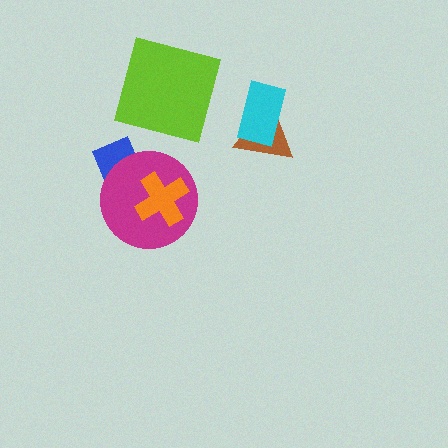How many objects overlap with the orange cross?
1 object overlaps with the orange cross.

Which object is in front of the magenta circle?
The orange cross is in front of the magenta circle.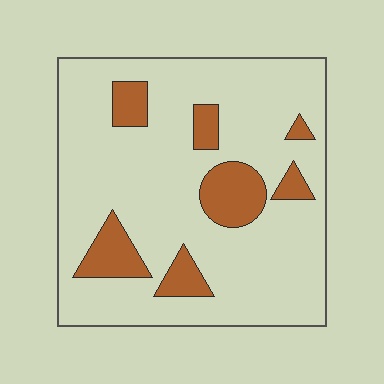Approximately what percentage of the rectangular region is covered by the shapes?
Approximately 15%.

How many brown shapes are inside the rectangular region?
7.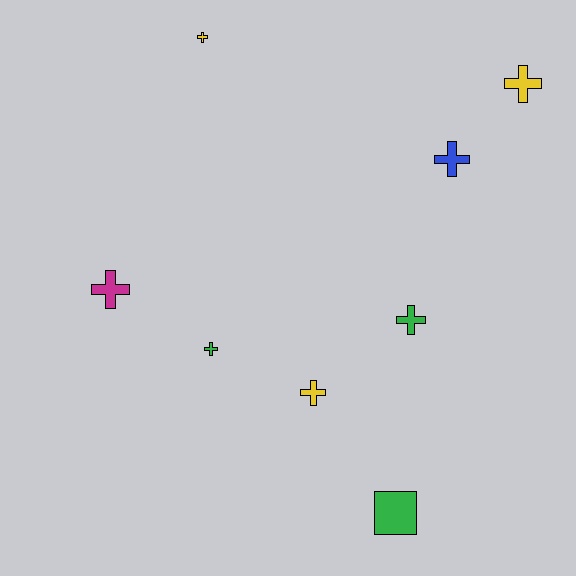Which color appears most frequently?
Yellow, with 3 objects.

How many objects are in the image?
There are 8 objects.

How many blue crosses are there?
There is 1 blue cross.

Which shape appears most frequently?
Cross, with 7 objects.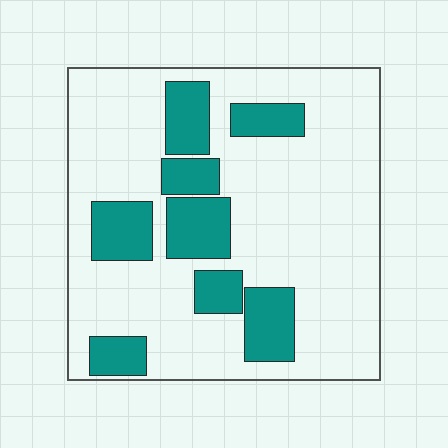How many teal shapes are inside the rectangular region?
8.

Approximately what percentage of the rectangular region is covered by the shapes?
Approximately 25%.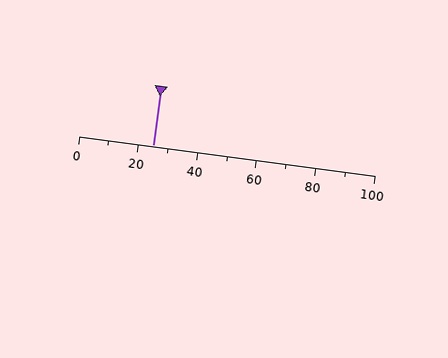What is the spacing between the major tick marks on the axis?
The major ticks are spaced 20 apart.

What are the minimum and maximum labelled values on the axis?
The axis runs from 0 to 100.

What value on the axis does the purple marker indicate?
The marker indicates approximately 25.